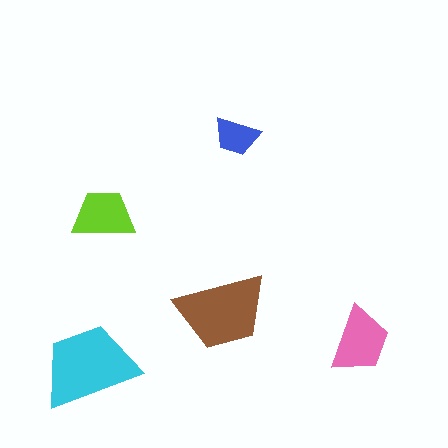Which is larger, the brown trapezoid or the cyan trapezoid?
The cyan one.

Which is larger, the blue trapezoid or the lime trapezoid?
The lime one.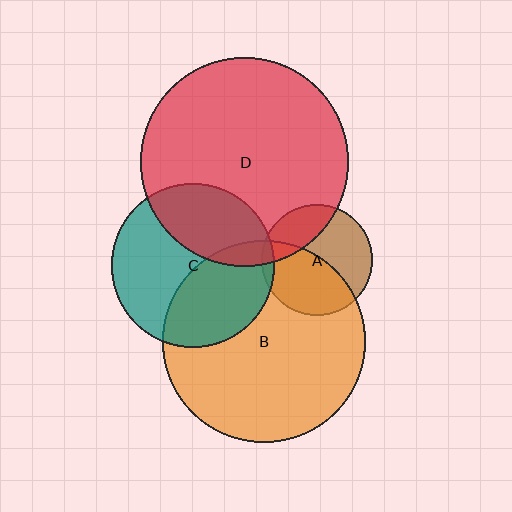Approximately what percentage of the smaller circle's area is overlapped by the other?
Approximately 35%.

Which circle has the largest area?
Circle D (red).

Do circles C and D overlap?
Yes.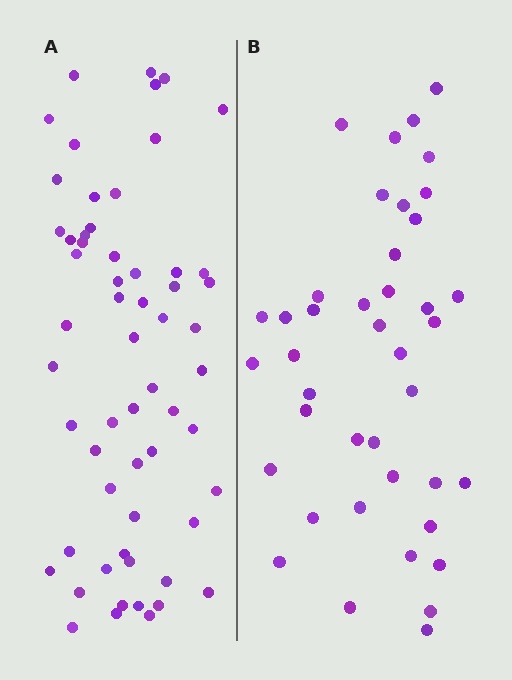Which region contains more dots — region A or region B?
Region A (the left region) has more dots.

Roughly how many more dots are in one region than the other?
Region A has approximately 20 more dots than region B.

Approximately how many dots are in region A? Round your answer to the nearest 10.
About 60 dots. (The exact count is 59, which rounds to 60.)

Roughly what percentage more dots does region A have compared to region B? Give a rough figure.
About 45% more.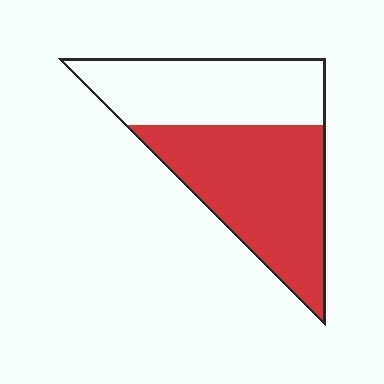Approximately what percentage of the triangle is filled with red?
Approximately 55%.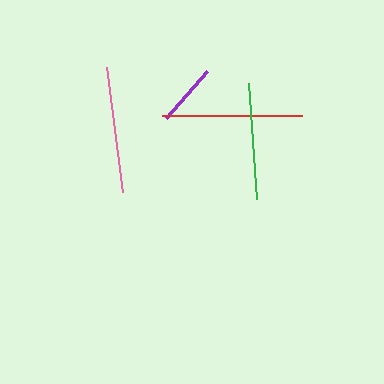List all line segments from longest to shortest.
From longest to shortest: red, pink, green, purple.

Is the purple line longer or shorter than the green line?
The green line is longer than the purple line.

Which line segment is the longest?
The red line is the longest at approximately 140 pixels.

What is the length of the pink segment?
The pink segment is approximately 126 pixels long.